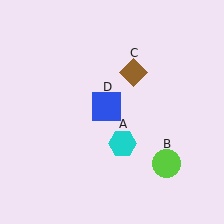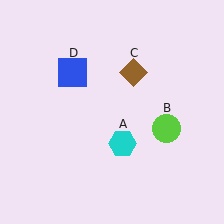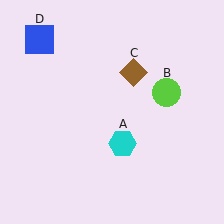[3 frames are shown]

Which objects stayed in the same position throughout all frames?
Cyan hexagon (object A) and brown diamond (object C) remained stationary.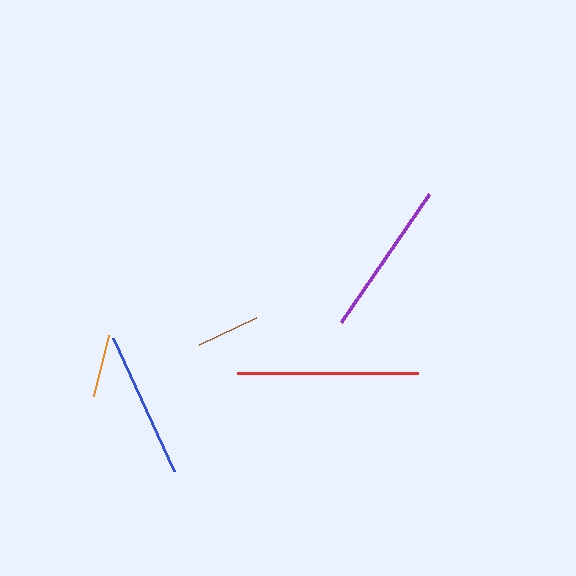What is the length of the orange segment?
The orange segment is approximately 63 pixels long.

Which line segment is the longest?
The red line is the longest at approximately 181 pixels.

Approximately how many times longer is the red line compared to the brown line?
The red line is approximately 2.9 times the length of the brown line.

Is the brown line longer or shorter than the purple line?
The purple line is longer than the brown line.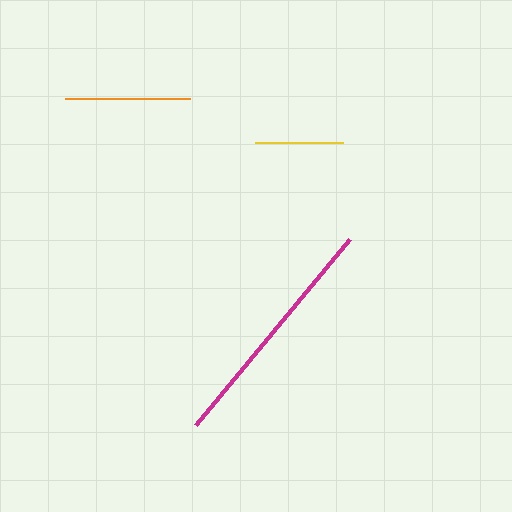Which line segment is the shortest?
The yellow line is the shortest at approximately 87 pixels.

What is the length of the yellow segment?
The yellow segment is approximately 87 pixels long.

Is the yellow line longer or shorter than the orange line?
The orange line is longer than the yellow line.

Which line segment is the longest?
The magenta line is the longest at approximately 242 pixels.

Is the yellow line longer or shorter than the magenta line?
The magenta line is longer than the yellow line.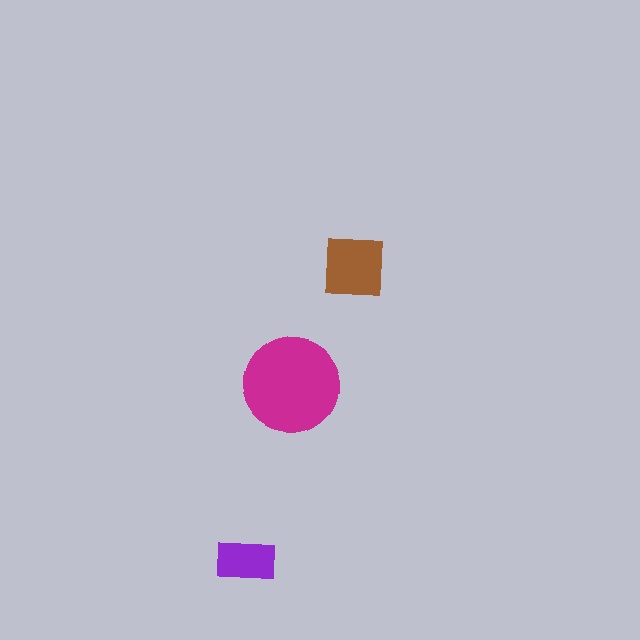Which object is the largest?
The magenta circle.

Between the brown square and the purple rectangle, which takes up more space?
The brown square.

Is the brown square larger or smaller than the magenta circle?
Smaller.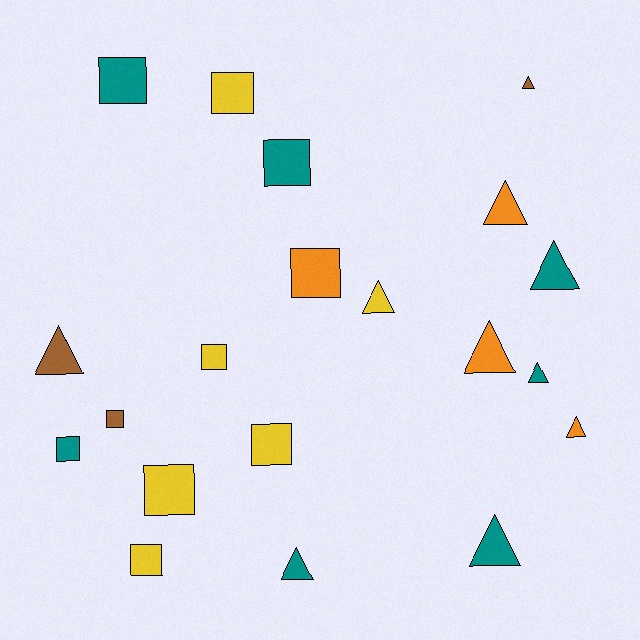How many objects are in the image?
There are 20 objects.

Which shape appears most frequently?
Triangle, with 10 objects.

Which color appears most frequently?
Teal, with 7 objects.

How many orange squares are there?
There is 1 orange square.